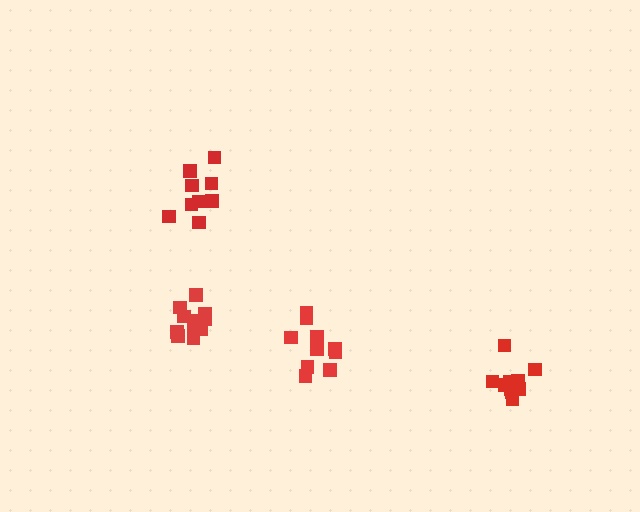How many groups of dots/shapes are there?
There are 4 groups.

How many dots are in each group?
Group 1: 11 dots, Group 2: 9 dots, Group 3: 10 dots, Group 4: 10 dots (40 total).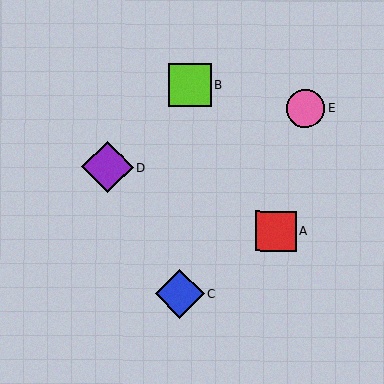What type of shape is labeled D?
Shape D is a purple diamond.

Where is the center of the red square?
The center of the red square is at (276, 231).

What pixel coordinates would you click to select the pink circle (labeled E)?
Click at (305, 108) to select the pink circle E.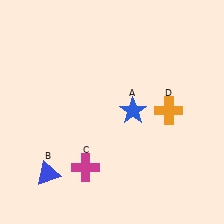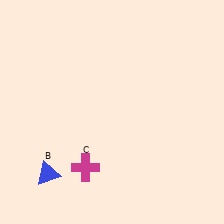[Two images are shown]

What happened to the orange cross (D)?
The orange cross (D) was removed in Image 2. It was in the top-right area of Image 1.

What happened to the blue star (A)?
The blue star (A) was removed in Image 2. It was in the top-right area of Image 1.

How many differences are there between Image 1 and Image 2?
There are 2 differences between the two images.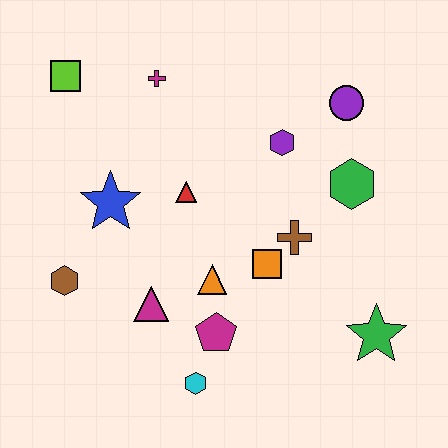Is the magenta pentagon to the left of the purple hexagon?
Yes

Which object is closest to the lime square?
The magenta cross is closest to the lime square.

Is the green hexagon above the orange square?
Yes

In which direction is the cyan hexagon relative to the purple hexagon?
The cyan hexagon is below the purple hexagon.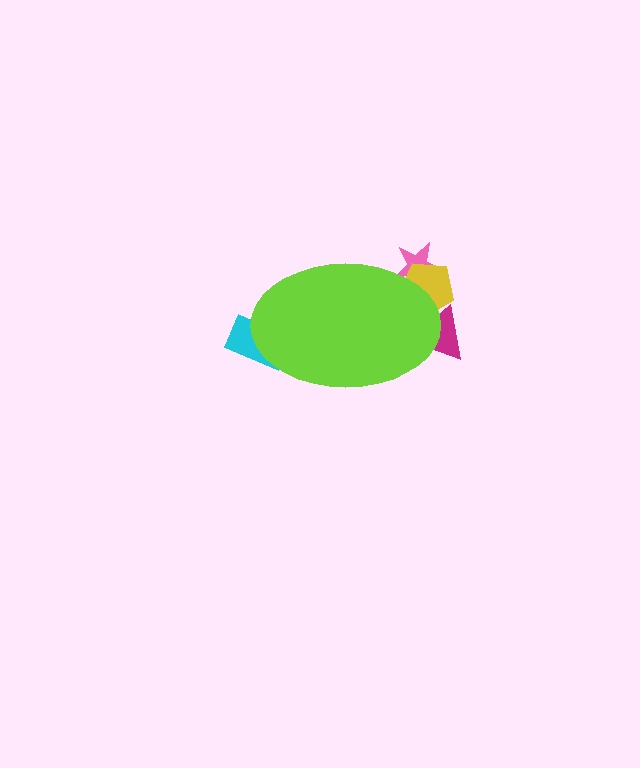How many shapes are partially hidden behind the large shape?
4 shapes are partially hidden.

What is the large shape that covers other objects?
A lime ellipse.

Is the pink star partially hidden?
Yes, the pink star is partially hidden behind the lime ellipse.